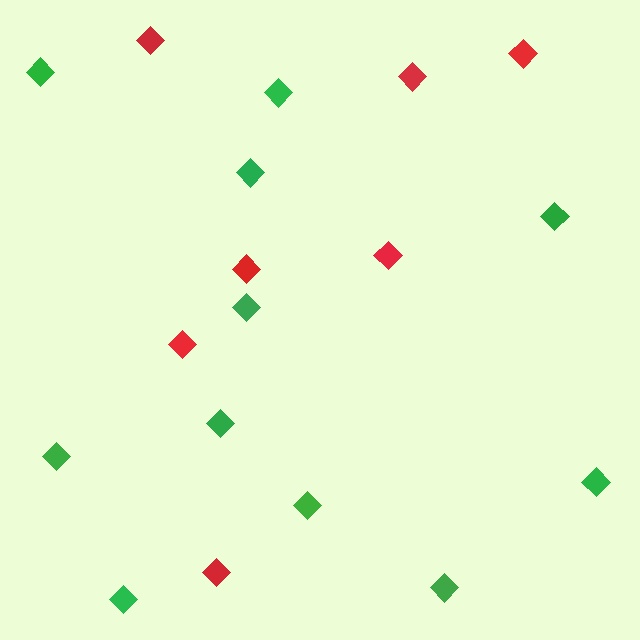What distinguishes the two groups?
There are 2 groups: one group of red diamonds (7) and one group of green diamonds (11).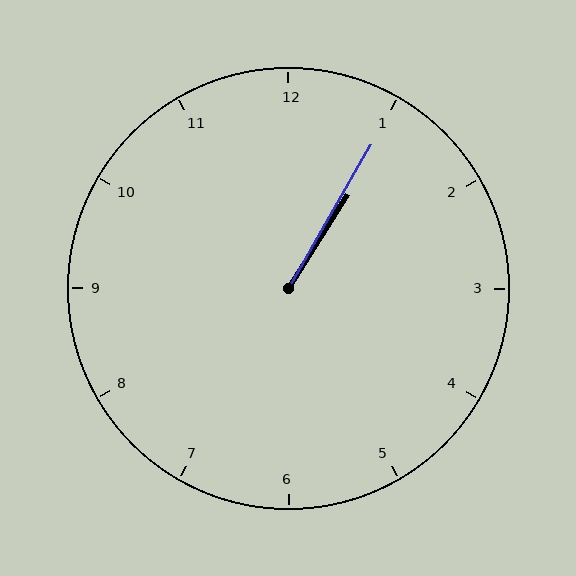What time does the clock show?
1:05.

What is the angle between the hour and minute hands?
Approximately 2 degrees.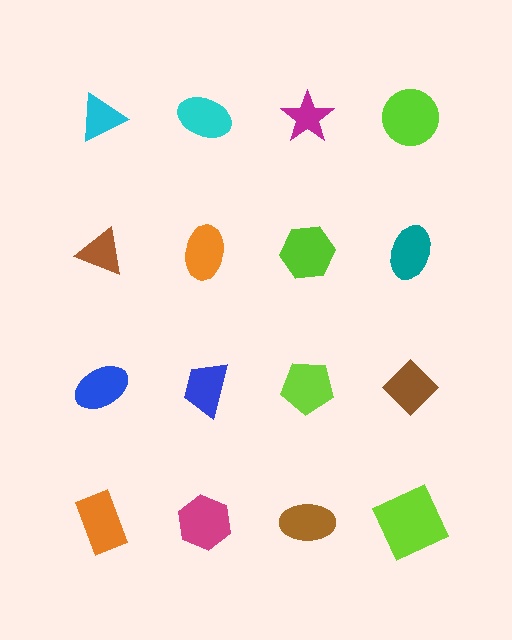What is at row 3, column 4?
A brown diamond.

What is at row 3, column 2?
A blue trapezoid.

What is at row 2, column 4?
A teal ellipse.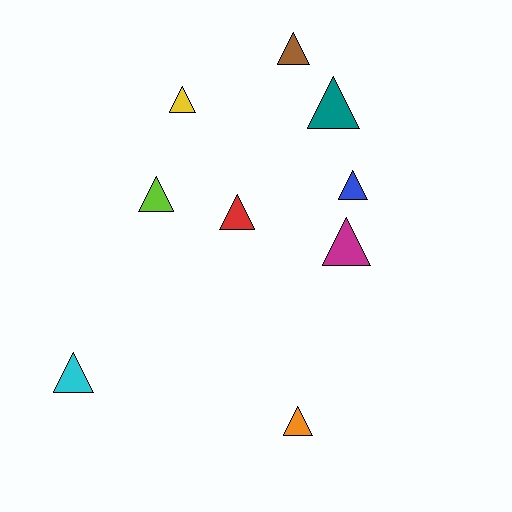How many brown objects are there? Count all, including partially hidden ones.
There is 1 brown object.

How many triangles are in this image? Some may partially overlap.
There are 9 triangles.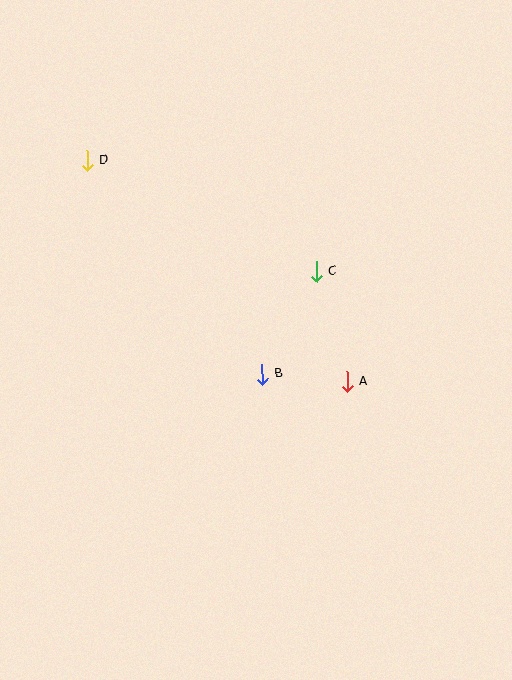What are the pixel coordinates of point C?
Point C is at (316, 271).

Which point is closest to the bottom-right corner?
Point A is closest to the bottom-right corner.